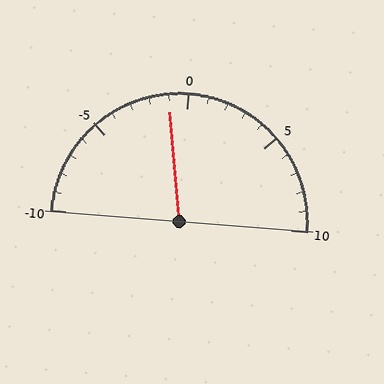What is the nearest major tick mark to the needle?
The nearest major tick mark is 0.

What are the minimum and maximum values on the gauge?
The gauge ranges from -10 to 10.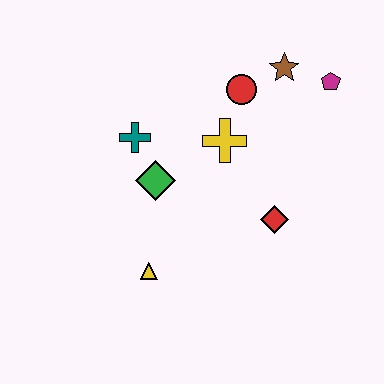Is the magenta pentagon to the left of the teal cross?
No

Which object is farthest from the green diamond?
The magenta pentagon is farthest from the green diamond.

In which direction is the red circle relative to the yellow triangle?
The red circle is above the yellow triangle.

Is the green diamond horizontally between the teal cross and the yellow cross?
Yes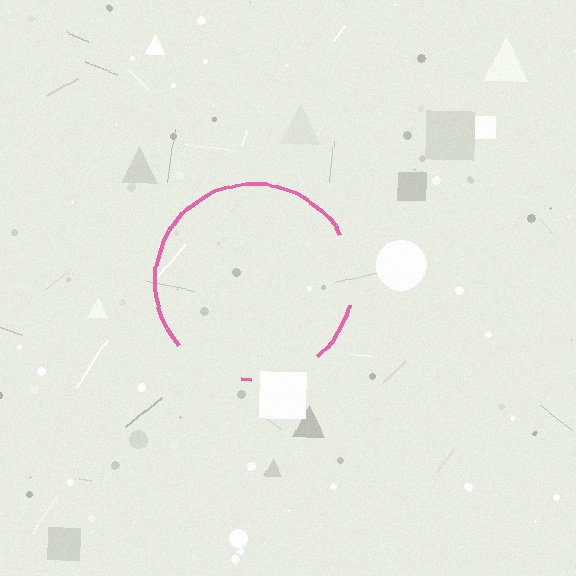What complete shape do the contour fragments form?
The contour fragments form a circle.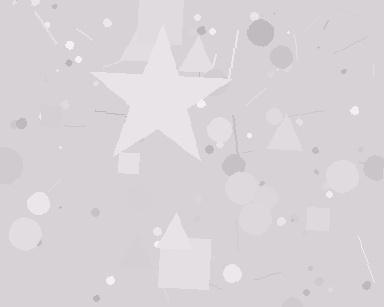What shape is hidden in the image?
A star is hidden in the image.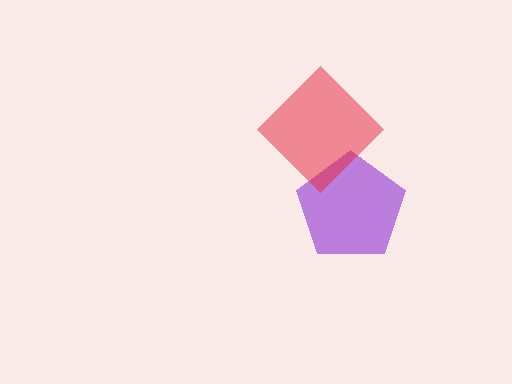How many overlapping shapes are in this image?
There are 2 overlapping shapes in the image.